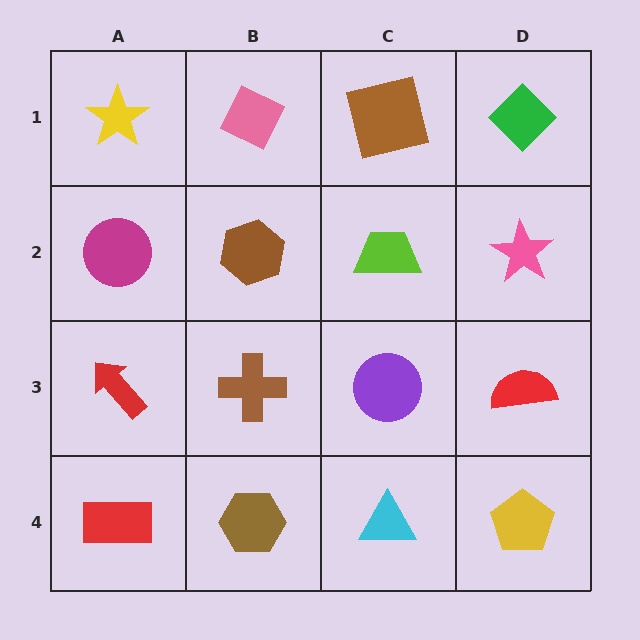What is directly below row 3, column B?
A brown hexagon.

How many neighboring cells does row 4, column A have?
2.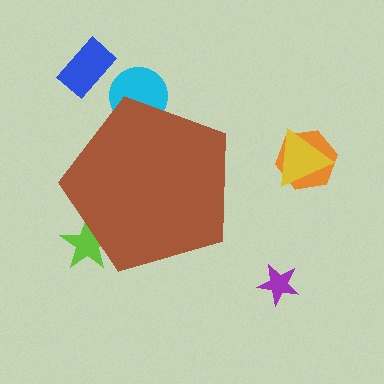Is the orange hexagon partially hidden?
No, the orange hexagon is fully visible.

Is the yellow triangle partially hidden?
No, the yellow triangle is fully visible.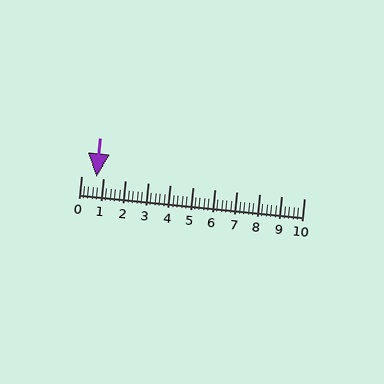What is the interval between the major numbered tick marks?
The major tick marks are spaced 1 units apart.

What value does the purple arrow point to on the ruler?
The purple arrow points to approximately 0.7.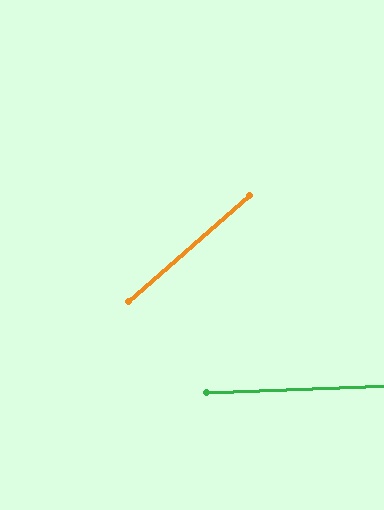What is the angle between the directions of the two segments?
Approximately 39 degrees.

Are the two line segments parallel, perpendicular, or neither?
Neither parallel nor perpendicular — they differ by about 39°.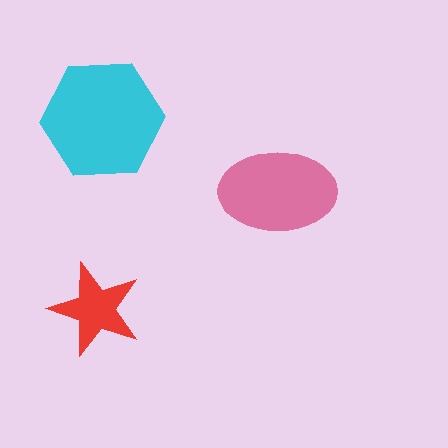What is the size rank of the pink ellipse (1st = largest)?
2nd.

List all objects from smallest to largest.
The red star, the pink ellipse, the cyan hexagon.